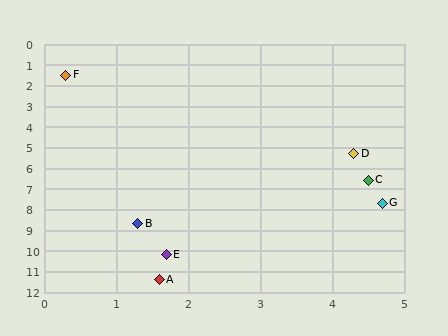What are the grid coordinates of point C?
Point C is at approximately (4.5, 6.6).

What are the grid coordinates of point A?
Point A is at approximately (1.6, 11.4).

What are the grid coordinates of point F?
Point F is at approximately (0.3, 1.5).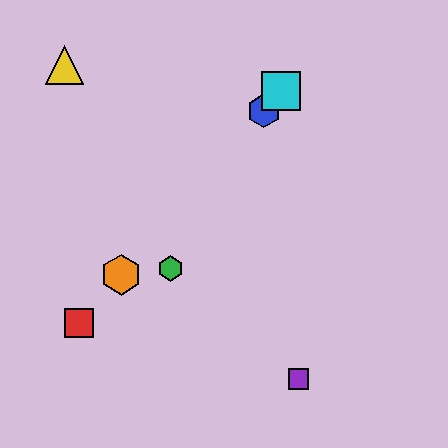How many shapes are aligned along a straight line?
4 shapes (the red square, the blue hexagon, the orange hexagon, the cyan square) are aligned along a straight line.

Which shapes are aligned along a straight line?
The red square, the blue hexagon, the orange hexagon, the cyan square are aligned along a straight line.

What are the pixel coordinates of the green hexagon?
The green hexagon is at (171, 268).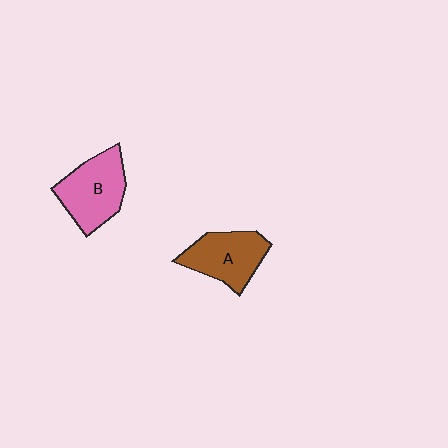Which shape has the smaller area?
Shape A (brown).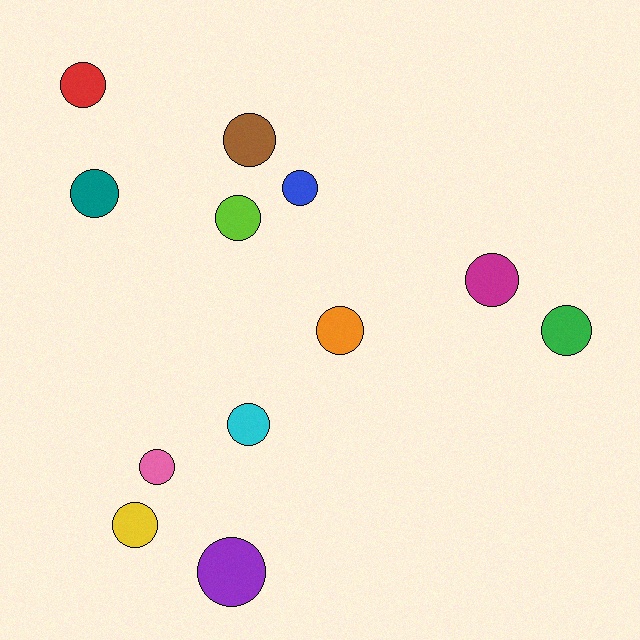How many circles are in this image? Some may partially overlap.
There are 12 circles.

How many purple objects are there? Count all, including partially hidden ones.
There is 1 purple object.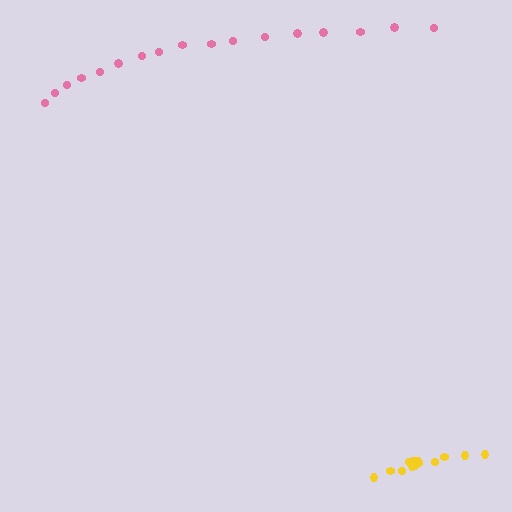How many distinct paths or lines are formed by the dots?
There are 2 distinct paths.